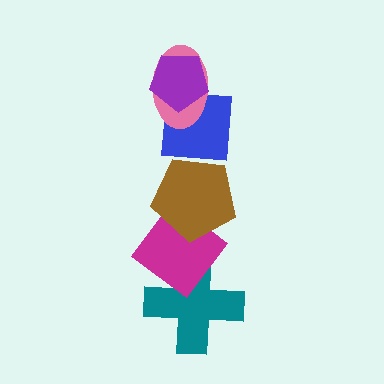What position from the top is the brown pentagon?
The brown pentagon is 4th from the top.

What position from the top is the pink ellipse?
The pink ellipse is 2nd from the top.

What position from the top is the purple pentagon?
The purple pentagon is 1st from the top.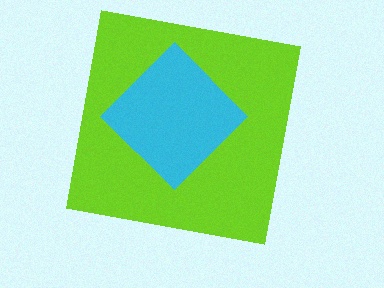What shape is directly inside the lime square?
The cyan diamond.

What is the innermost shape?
The cyan diamond.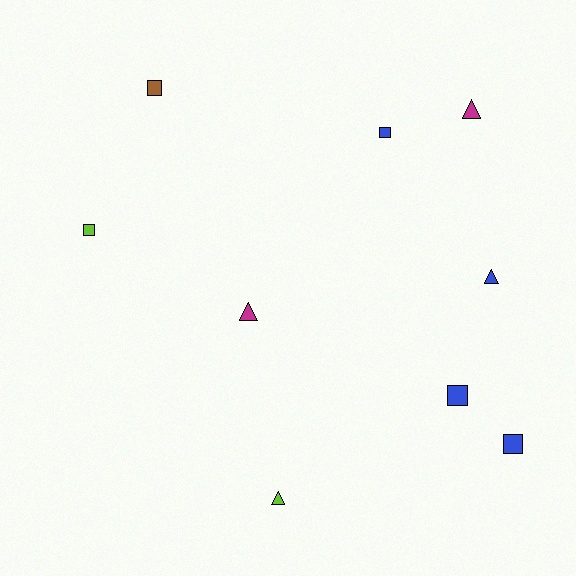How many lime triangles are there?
There is 1 lime triangle.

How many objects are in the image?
There are 9 objects.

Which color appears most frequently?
Blue, with 4 objects.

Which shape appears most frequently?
Square, with 5 objects.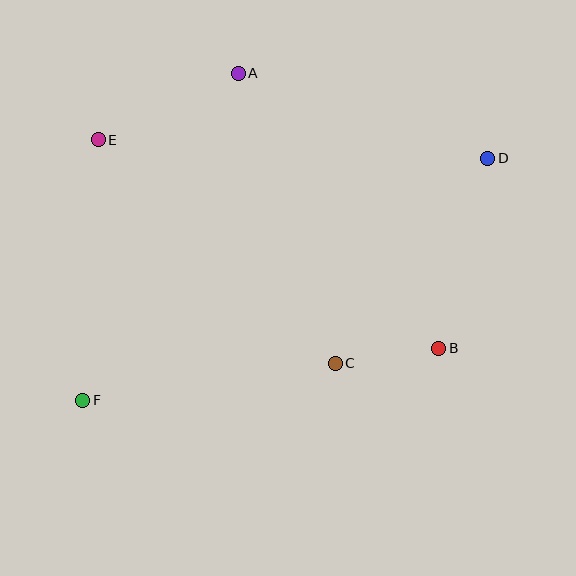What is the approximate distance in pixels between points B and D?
The distance between B and D is approximately 196 pixels.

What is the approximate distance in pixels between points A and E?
The distance between A and E is approximately 155 pixels.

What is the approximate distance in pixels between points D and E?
The distance between D and E is approximately 390 pixels.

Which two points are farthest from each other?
Points D and F are farthest from each other.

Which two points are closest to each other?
Points B and C are closest to each other.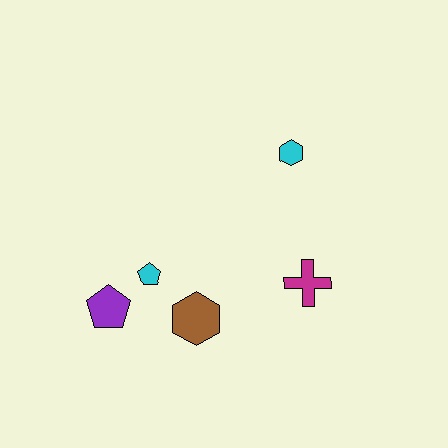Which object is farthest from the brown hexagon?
The cyan hexagon is farthest from the brown hexagon.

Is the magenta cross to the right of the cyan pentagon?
Yes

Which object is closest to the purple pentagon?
The cyan pentagon is closest to the purple pentagon.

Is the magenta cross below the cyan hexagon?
Yes